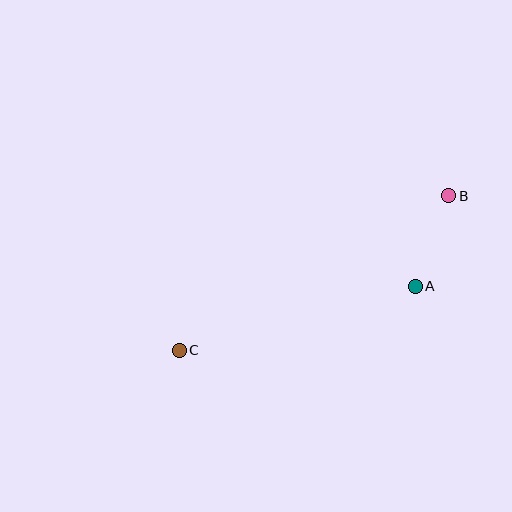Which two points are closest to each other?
Points A and B are closest to each other.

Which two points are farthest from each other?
Points B and C are farthest from each other.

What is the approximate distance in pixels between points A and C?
The distance between A and C is approximately 244 pixels.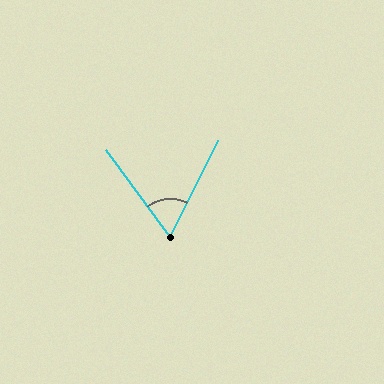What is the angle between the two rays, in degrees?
Approximately 62 degrees.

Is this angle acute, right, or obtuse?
It is acute.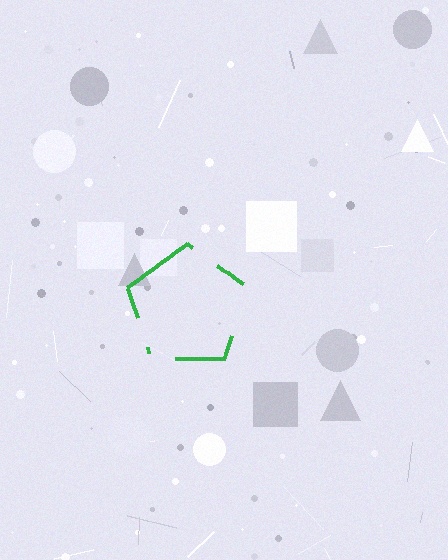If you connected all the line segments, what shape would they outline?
They would outline a pentagon.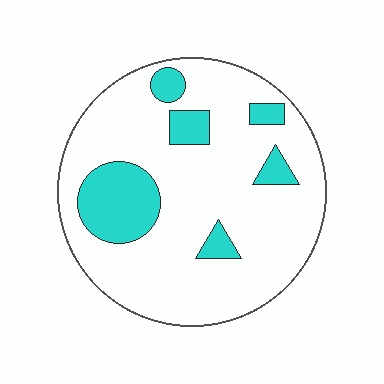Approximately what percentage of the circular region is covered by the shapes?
Approximately 20%.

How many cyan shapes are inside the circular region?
6.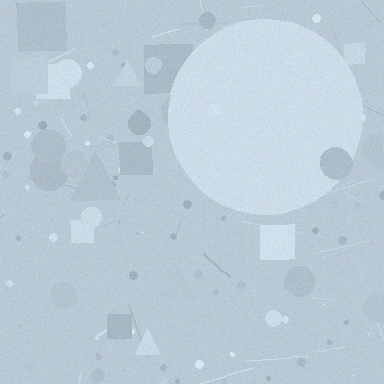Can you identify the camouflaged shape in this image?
The camouflaged shape is a circle.